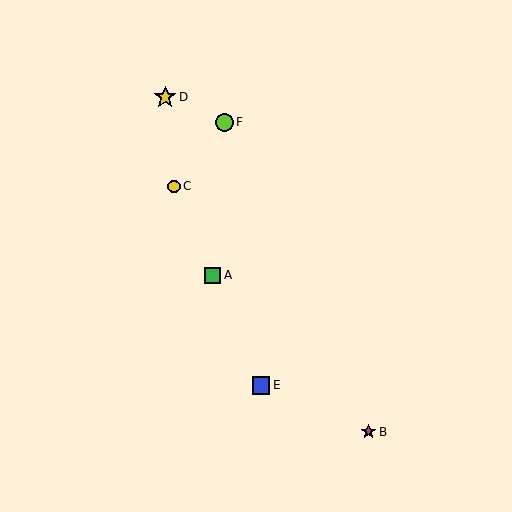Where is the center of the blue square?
The center of the blue square is at (261, 385).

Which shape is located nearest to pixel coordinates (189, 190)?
The yellow circle (labeled C) at (174, 186) is nearest to that location.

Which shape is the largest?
The yellow star (labeled D) is the largest.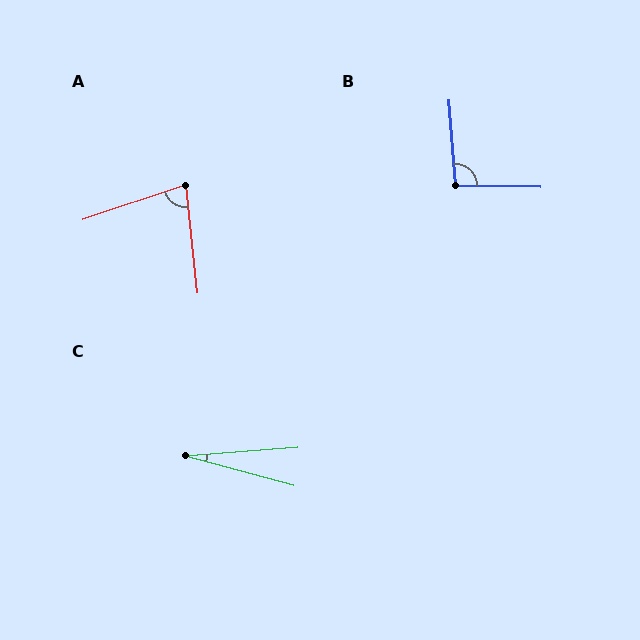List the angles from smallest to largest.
C (19°), A (77°), B (95°).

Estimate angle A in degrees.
Approximately 77 degrees.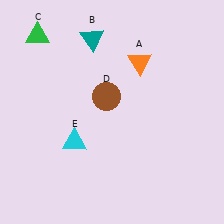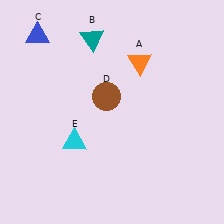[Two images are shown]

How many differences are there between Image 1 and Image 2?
There is 1 difference between the two images.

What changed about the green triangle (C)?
In Image 1, C is green. In Image 2, it changed to blue.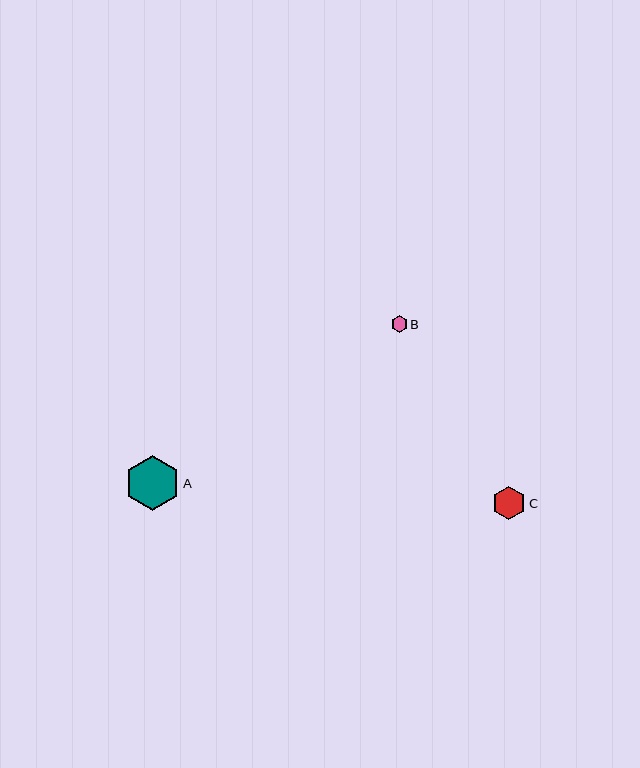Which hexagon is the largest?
Hexagon A is the largest with a size of approximately 55 pixels.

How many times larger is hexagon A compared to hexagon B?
Hexagon A is approximately 3.4 times the size of hexagon B.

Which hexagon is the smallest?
Hexagon B is the smallest with a size of approximately 16 pixels.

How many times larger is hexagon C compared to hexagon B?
Hexagon C is approximately 2.1 times the size of hexagon B.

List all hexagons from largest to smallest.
From largest to smallest: A, C, B.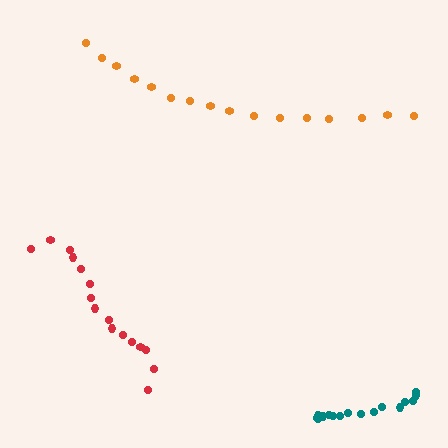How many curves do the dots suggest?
There are 3 distinct paths.